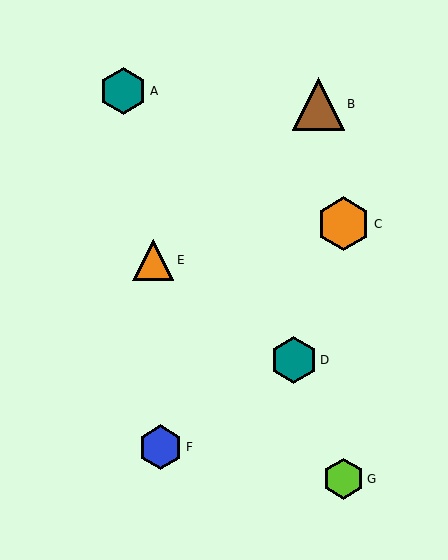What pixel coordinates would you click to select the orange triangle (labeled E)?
Click at (153, 260) to select the orange triangle E.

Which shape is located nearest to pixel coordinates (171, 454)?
The blue hexagon (labeled F) at (160, 447) is nearest to that location.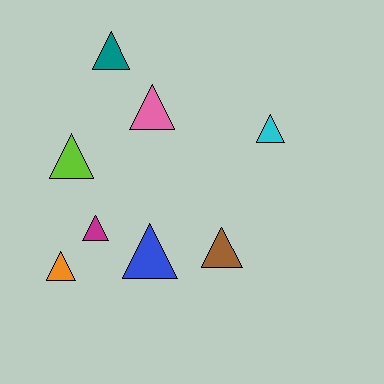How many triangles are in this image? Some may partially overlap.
There are 8 triangles.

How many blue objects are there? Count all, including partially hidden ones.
There is 1 blue object.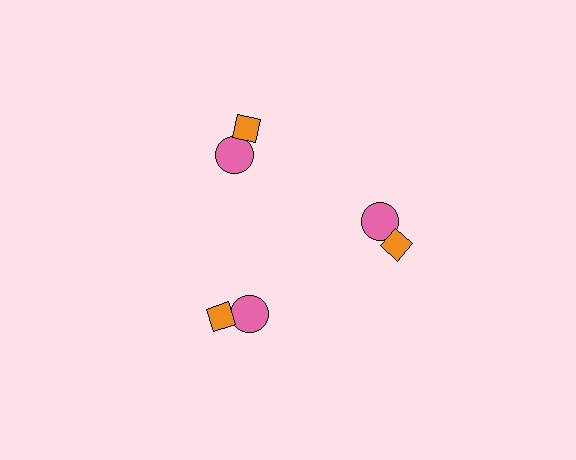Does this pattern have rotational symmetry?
Yes, this pattern has 3-fold rotational symmetry. It looks the same after rotating 120 degrees around the center.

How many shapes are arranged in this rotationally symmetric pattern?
There are 6 shapes, arranged in 3 groups of 2.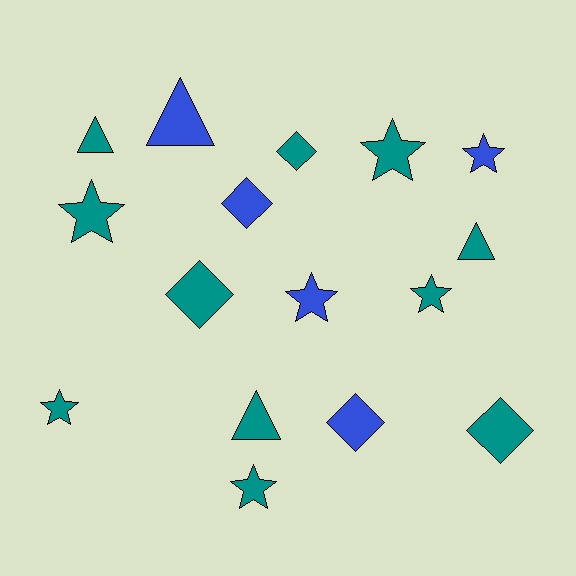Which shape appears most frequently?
Star, with 7 objects.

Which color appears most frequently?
Teal, with 11 objects.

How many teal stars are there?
There are 5 teal stars.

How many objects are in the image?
There are 16 objects.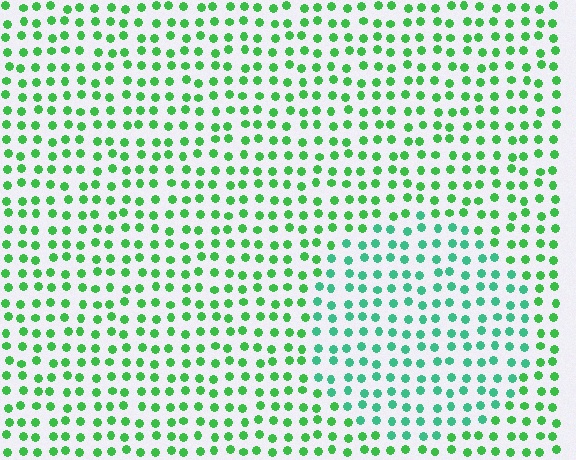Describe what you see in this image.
The image is filled with small green elements in a uniform arrangement. A circle-shaped region is visible where the elements are tinted to a slightly different hue, forming a subtle color boundary.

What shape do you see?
I see a circle.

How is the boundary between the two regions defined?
The boundary is defined purely by a slight shift in hue (about 30 degrees). Spacing, size, and orientation are identical on both sides.